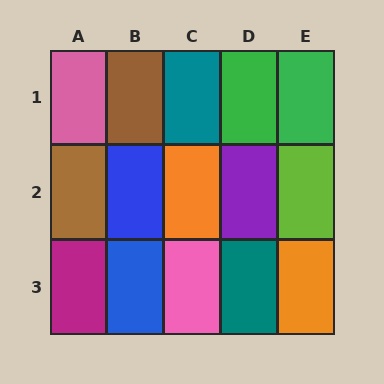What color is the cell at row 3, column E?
Orange.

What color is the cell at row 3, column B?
Blue.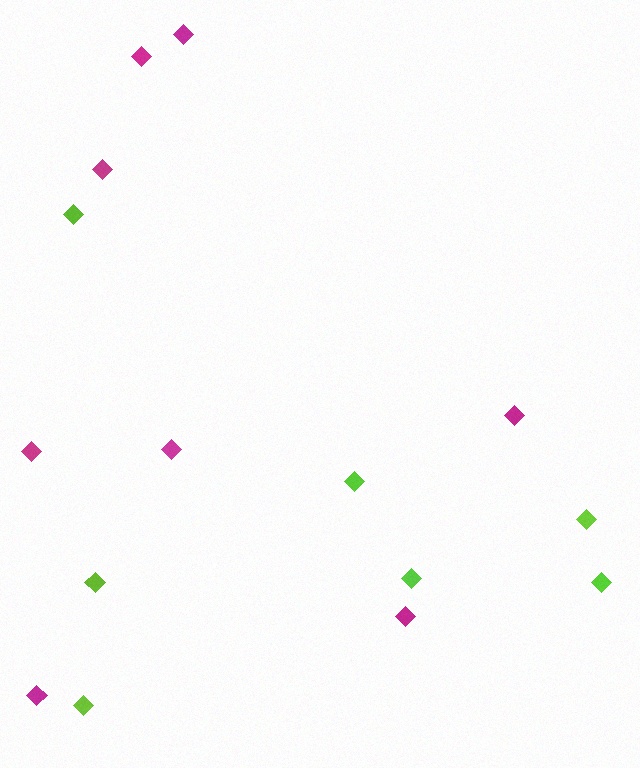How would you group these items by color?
There are 2 groups: one group of magenta diamonds (8) and one group of lime diamonds (7).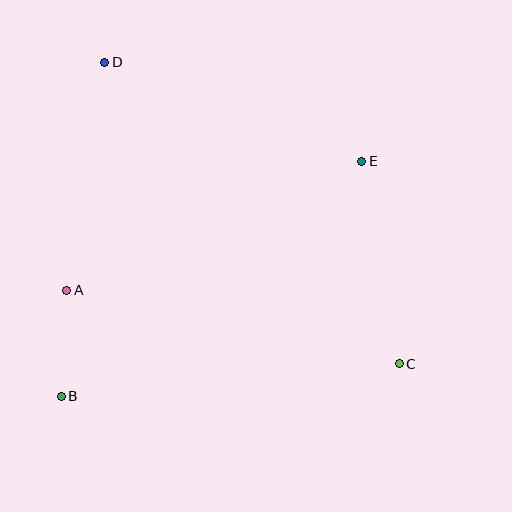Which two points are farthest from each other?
Points C and D are farthest from each other.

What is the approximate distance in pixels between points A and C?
The distance between A and C is approximately 341 pixels.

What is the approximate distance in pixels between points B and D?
The distance between B and D is approximately 337 pixels.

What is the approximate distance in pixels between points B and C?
The distance between B and C is approximately 340 pixels.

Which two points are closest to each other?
Points A and B are closest to each other.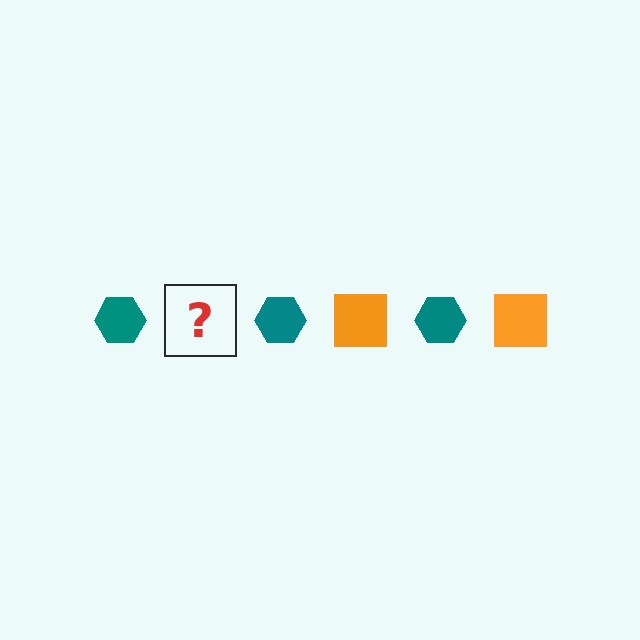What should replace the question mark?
The question mark should be replaced with an orange square.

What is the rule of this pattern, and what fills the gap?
The rule is that the pattern alternates between teal hexagon and orange square. The gap should be filled with an orange square.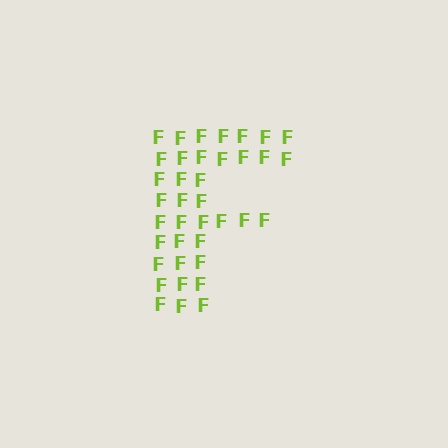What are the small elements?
The small elements are letter F's.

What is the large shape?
The large shape is the letter F.